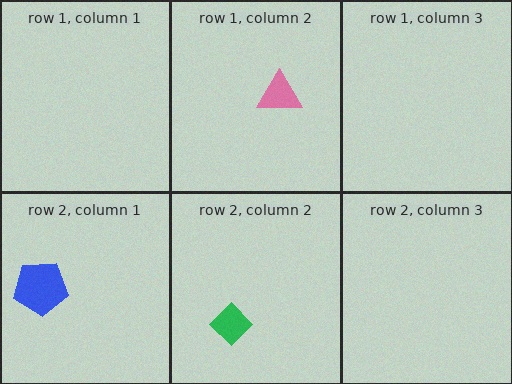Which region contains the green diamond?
The row 2, column 2 region.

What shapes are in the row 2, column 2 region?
The green diamond.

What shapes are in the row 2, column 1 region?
The blue pentagon.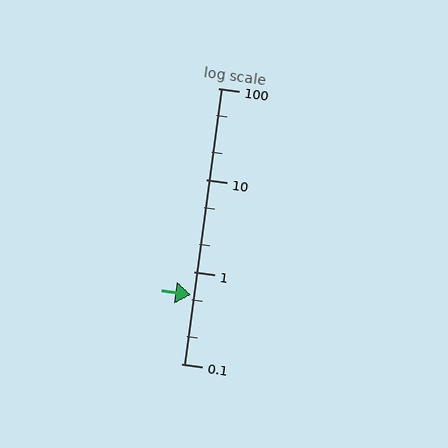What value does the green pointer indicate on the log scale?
The pointer indicates approximately 0.56.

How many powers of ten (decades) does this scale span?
The scale spans 3 decades, from 0.1 to 100.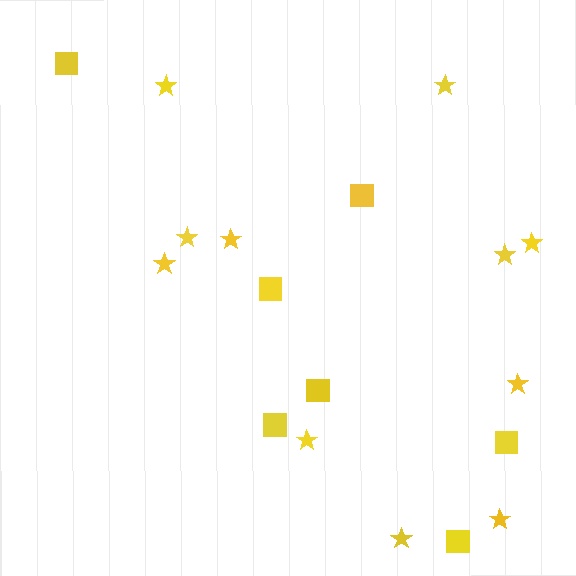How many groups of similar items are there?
There are 2 groups: one group of squares (7) and one group of stars (11).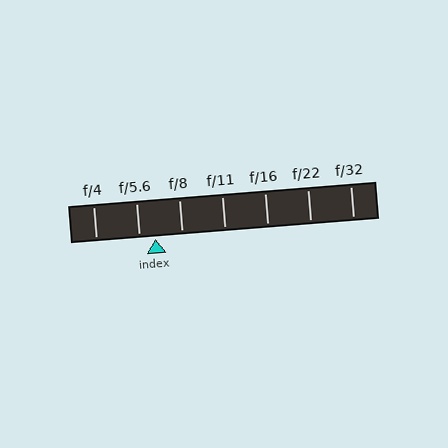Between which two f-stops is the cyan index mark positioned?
The index mark is between f/5.6 and f/8.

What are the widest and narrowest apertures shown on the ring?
The widest aperture shown is f/4 and the narrowest is f/32.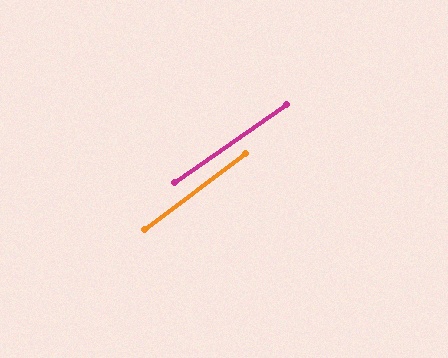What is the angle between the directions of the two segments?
Approximately 2 degrees.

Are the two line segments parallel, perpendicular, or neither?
Parallel — their directions differ by only 1.8°.